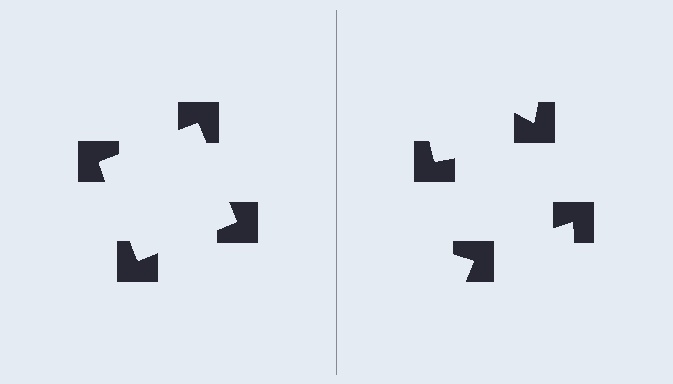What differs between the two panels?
The notched squares are positioned identically on both sides; only the wedge orientations differ. On the left they align to a square; on the right they are misaligned.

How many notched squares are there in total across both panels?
8 — 4 on each side.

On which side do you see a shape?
An illusory square appears on the left side. On the right side the wedge cuts are rotated, so no coherent shape forms.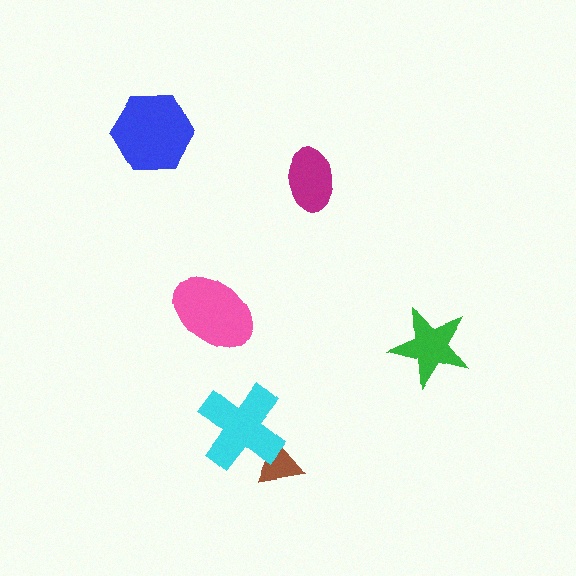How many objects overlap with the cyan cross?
1 object overlaps with the cyan cross.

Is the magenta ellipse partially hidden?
No, no other shape covers it.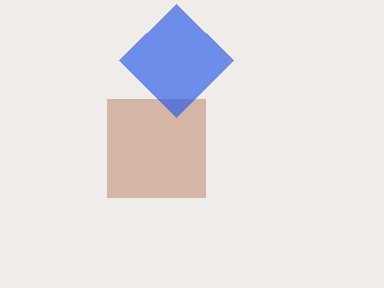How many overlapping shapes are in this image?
There are 2 overlapping shapes in the image.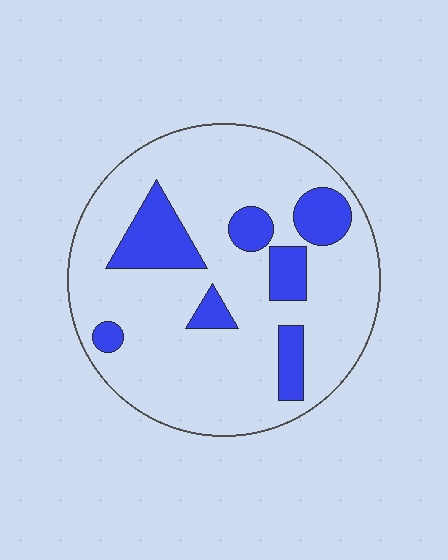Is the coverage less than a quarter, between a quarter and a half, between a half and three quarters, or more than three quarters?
Less than a quarter.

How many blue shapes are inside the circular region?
7.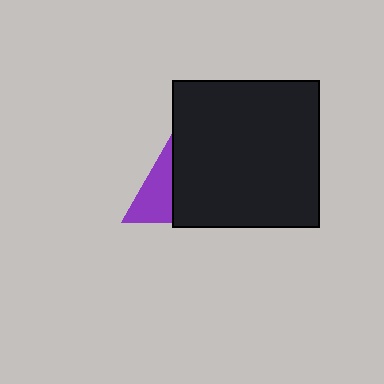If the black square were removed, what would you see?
You would see the complete purple triangle.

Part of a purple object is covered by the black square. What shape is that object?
It is a triangle.